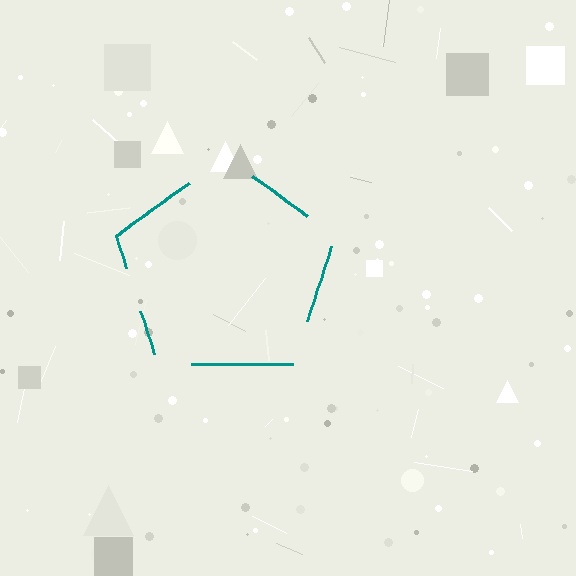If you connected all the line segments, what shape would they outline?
They would outline a pentagon.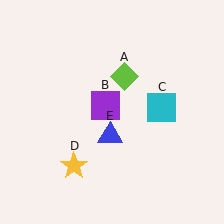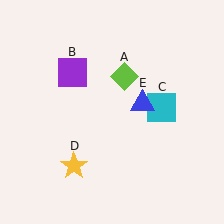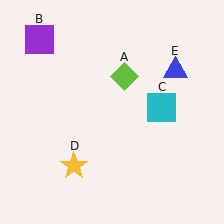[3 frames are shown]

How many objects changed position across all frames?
2 objects changed position: purple square (object B), blue triangle (object E).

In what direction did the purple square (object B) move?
The purple square (object B) moved up and to the left.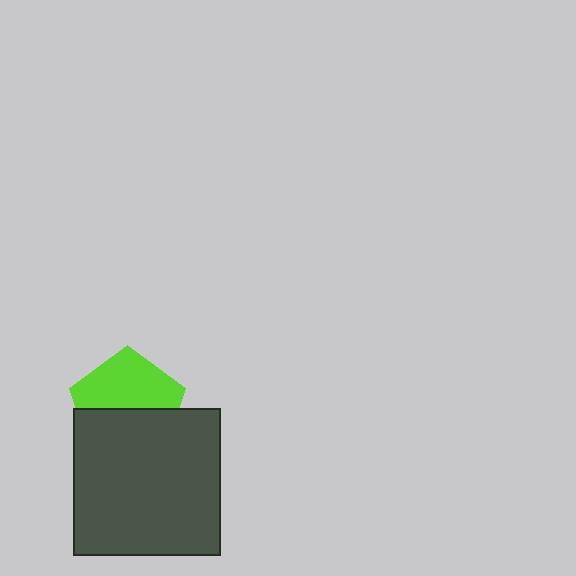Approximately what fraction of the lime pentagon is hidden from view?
Roughly 49% of the lime pentagon is hidden behind the dark gray rectangle.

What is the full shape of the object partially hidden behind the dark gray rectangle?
The partially hidden object is a lime pentagon.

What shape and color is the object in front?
The object in front is a dark gray rectangle.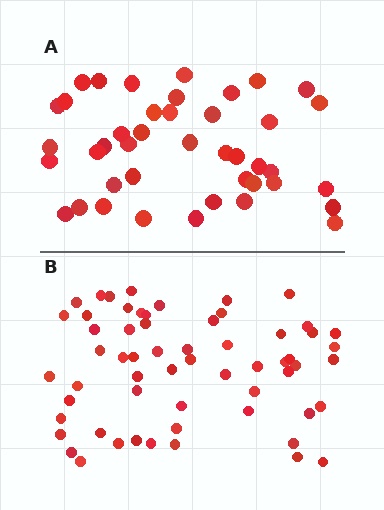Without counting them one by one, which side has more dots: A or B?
Region B (the bottom region) has more dots.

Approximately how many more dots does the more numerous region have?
Region B has approximately 20 more dots than region A.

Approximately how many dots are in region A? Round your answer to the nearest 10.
About 40 dots. (The exact count is 42, which rounds to 40.)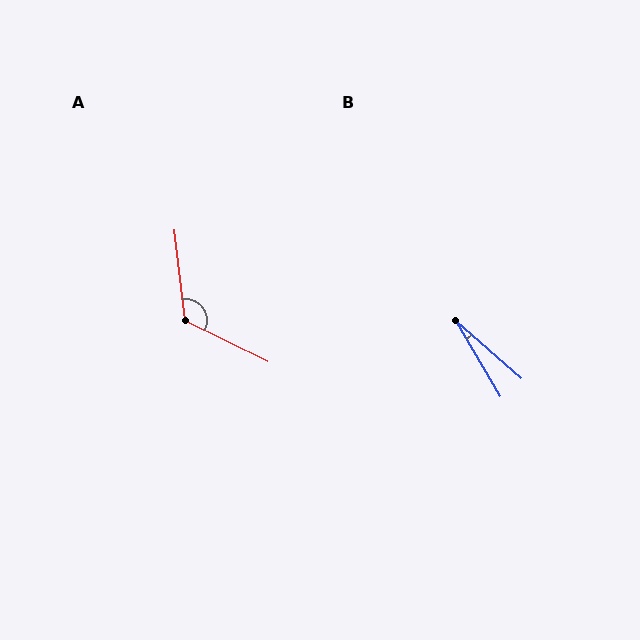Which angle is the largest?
A, at approximately 122 degrees.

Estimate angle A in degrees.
Approximately 122 degrees.